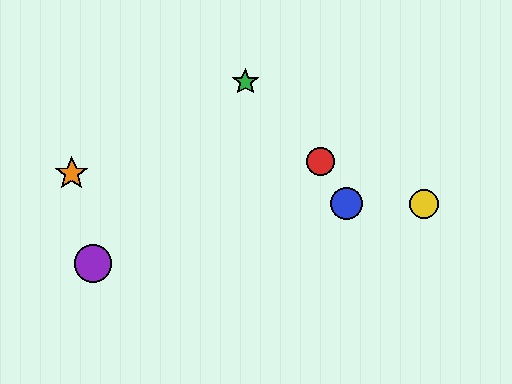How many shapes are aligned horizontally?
2 shapes (the blue circle, the yellow circle) are aligned horizontally.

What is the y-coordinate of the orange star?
The orange star is at y≈173.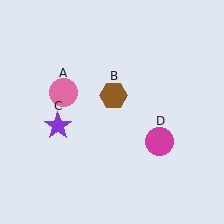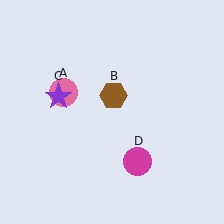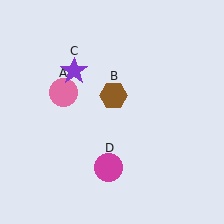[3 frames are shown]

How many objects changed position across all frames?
2 objects changed position: purple star (object C), magenta circle (object D).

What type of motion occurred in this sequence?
The purple star (object C), magenta circle (object D) rotated clockwise around the center of the scene.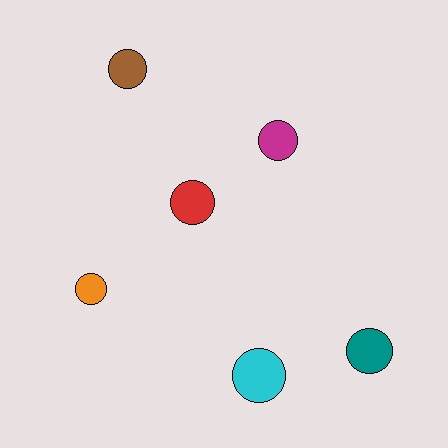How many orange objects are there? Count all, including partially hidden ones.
There is 1 orange object.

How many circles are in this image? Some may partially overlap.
There are 6 circles.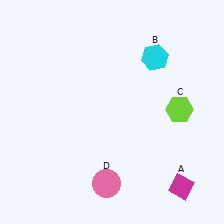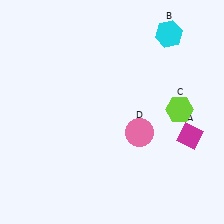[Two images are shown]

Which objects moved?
The objects that moved are: the magenta diamond (A), the cyan hexagon (B), the pink circle (D).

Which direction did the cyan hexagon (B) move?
The cyan hexagon (B) moved up.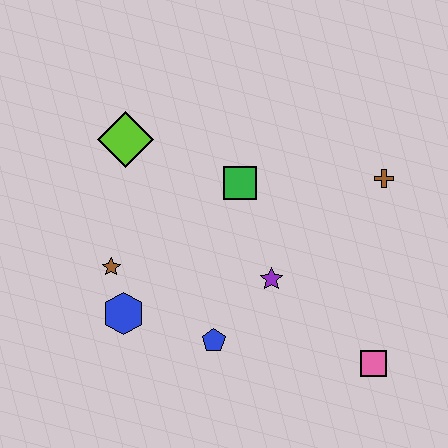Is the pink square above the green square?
No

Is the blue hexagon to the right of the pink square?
No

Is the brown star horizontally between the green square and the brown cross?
No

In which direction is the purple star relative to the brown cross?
The purple star is to the left of the brown cross.